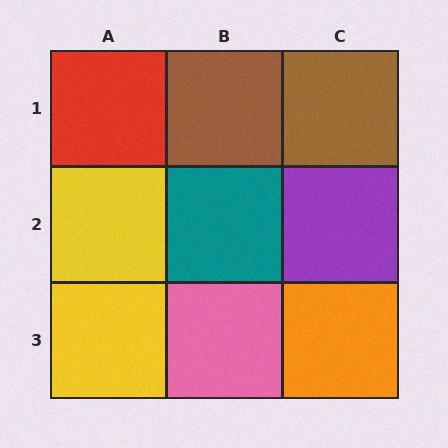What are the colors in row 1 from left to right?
Red, brown, brown.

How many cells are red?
1 cell is red.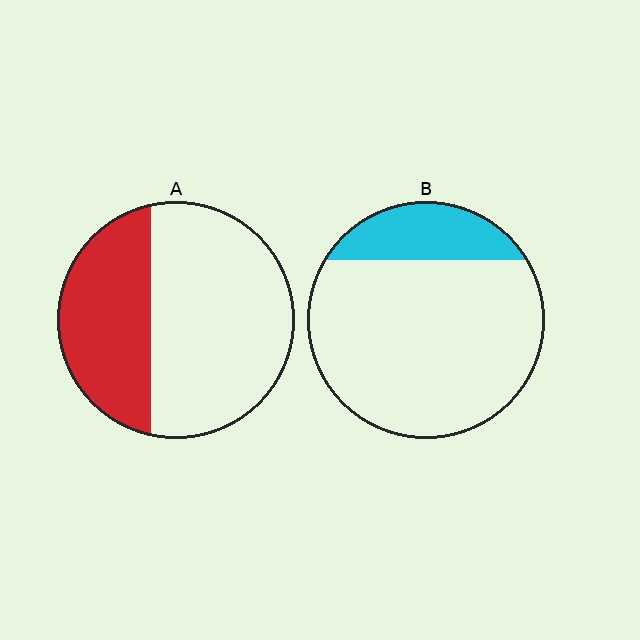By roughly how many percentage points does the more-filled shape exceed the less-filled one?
By roughly 15 percentage points (A over B).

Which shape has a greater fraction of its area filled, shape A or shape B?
Shape A.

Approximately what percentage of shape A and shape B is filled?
A is approximately 35% and B is approximately 20%.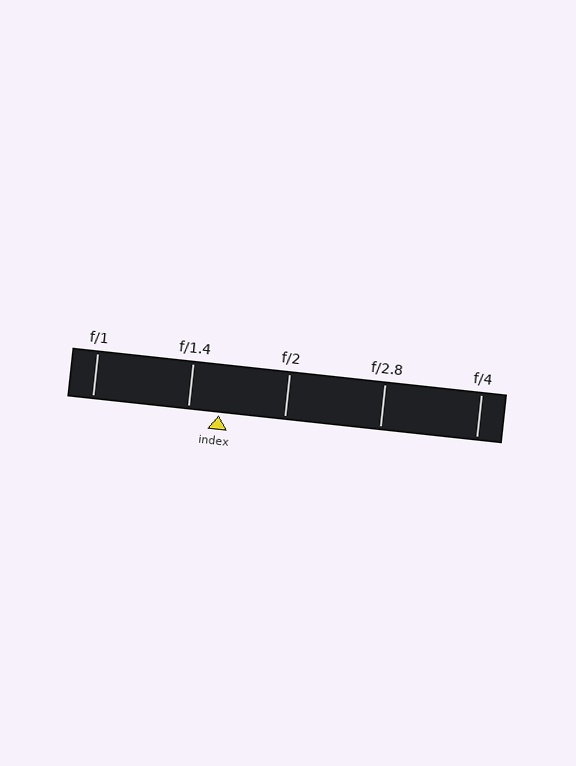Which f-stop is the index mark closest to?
The index mark is closest to f/1.4.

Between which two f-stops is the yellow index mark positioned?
The index mark is between f/1.4 and f/2.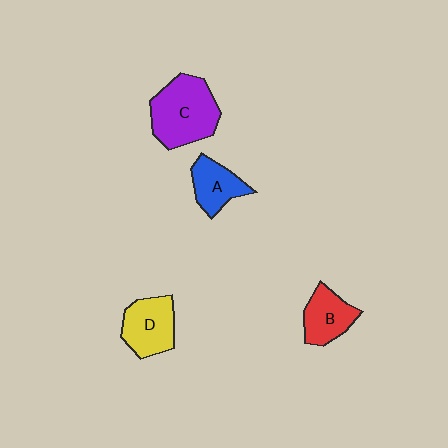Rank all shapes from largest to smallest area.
From largest to smallest: C (purple), D (yellow), B (red), A (blue).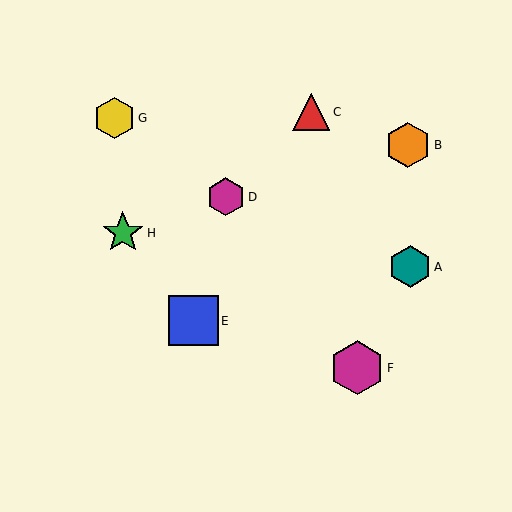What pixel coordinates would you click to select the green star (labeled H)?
Click at (123, 233) to select the green star H.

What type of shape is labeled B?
Shape B is an orange hexagon.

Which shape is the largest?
The magenta hexagon (labeled F) is the largest.